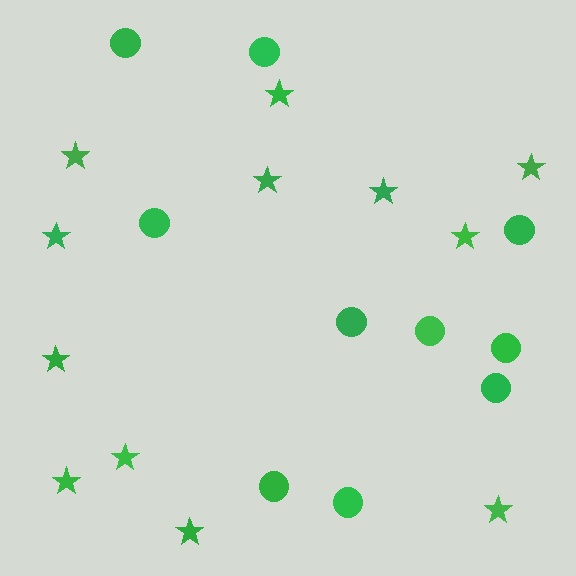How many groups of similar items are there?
There are 2 groups: one group of stars (12) and one group of circles (10).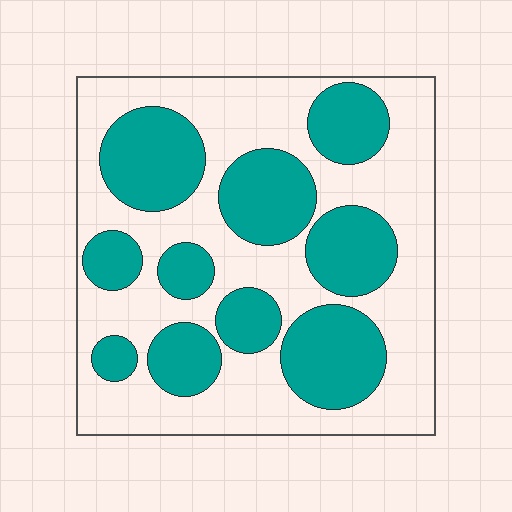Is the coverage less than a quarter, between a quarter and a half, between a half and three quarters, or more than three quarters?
Between a quarter and a half.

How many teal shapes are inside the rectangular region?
10.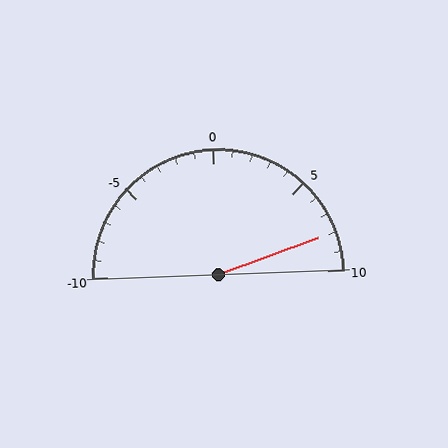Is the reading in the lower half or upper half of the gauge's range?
The reading is in the upper half of the range (-10 to 10).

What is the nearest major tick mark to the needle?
The nearest major tick mark is 10.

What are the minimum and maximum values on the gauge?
The gauge ranges from -10 to 10.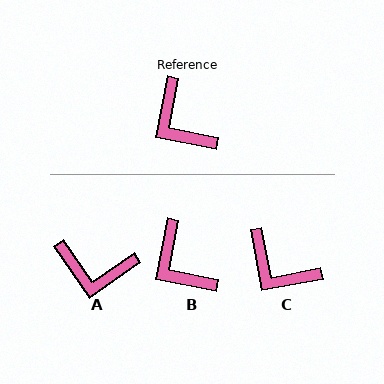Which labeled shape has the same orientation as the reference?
B.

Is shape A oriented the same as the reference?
No, it is off by about 46 degrees.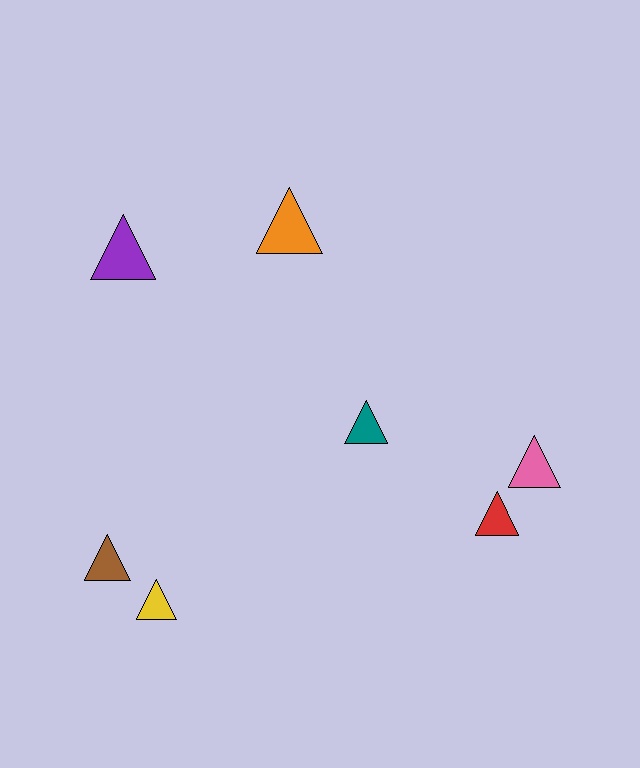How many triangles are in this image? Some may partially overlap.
There are 7 triangles.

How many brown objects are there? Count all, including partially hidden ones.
There is 1 brown object.